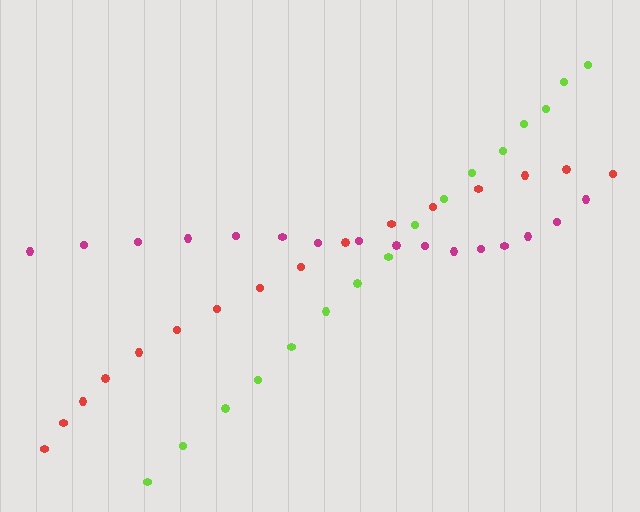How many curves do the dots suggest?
There are 3 distinct paths.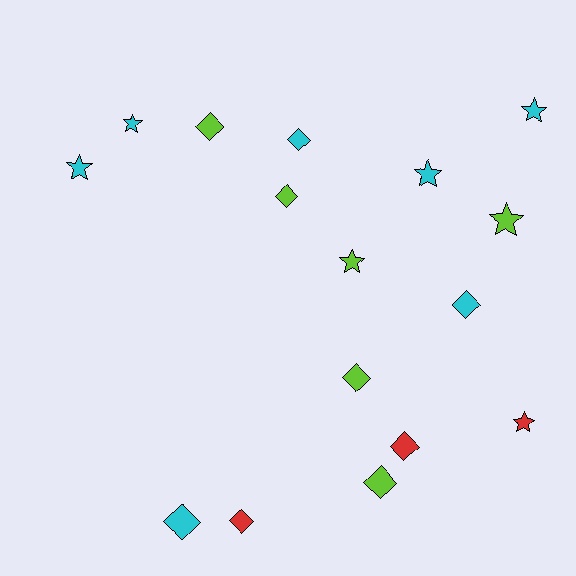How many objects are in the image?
There are 16 objects.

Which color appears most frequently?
Cyan, with 7 objects.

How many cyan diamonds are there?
There are 3 cyan diamonds.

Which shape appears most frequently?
Diamond, with 9 objects.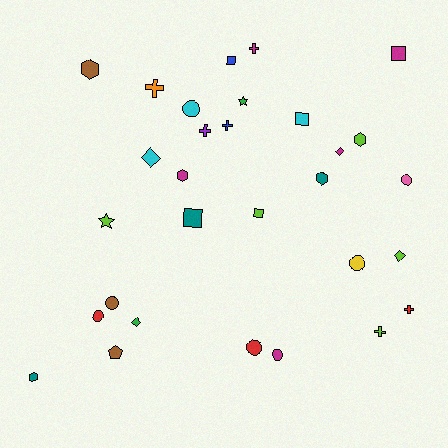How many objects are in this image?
There are 30 objects.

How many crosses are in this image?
There are 6 crosses.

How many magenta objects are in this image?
There are 5 magenta objects.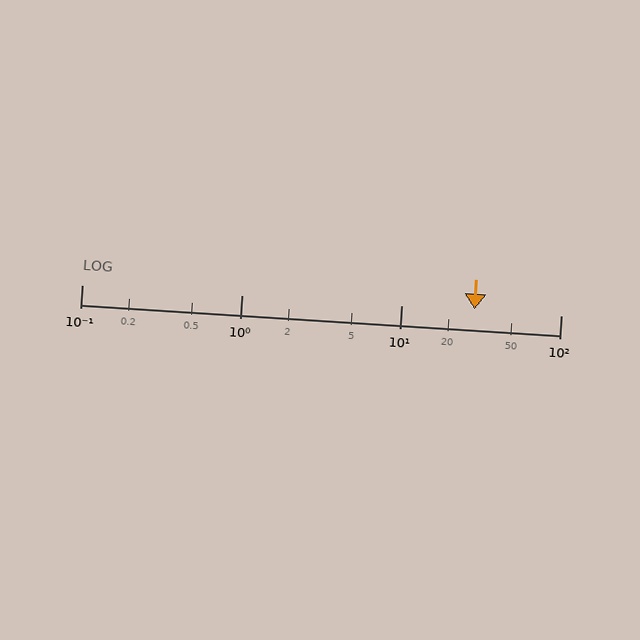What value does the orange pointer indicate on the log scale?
The pointer indicates approximately 29.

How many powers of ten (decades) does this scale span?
The scale spans 3 decades, from 0.1 to 100.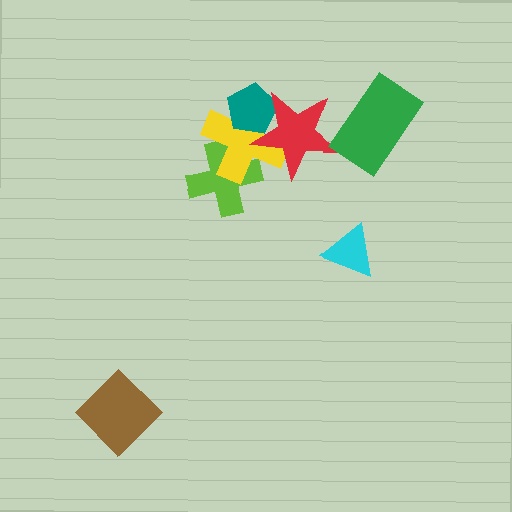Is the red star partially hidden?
Yes, it is partially covered by another shape.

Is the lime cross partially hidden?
Yes, it is partially covered by another shape.